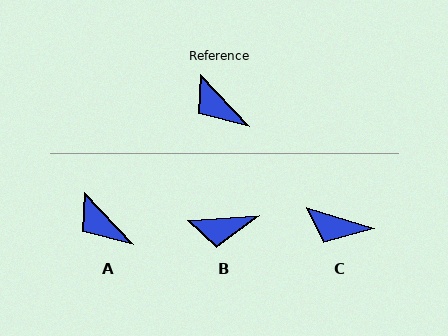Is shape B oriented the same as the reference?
No, it is off by about 51 degrees.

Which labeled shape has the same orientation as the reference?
A.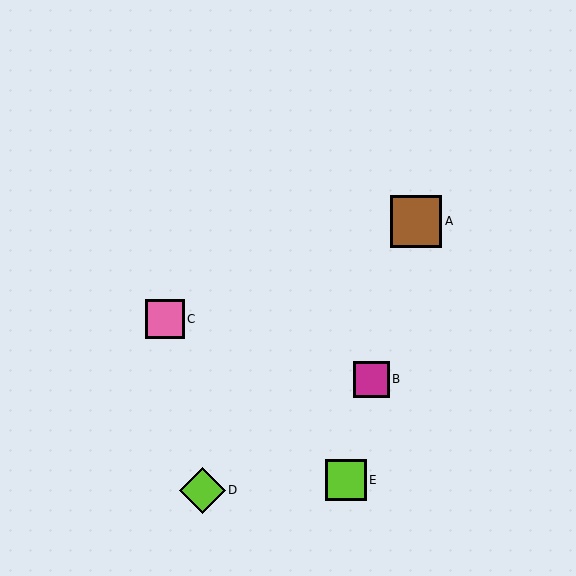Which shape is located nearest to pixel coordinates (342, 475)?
The lime square (labeled E) at (346, 480) is nearest to that location.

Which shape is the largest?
The brown square (labeled A) is the largest.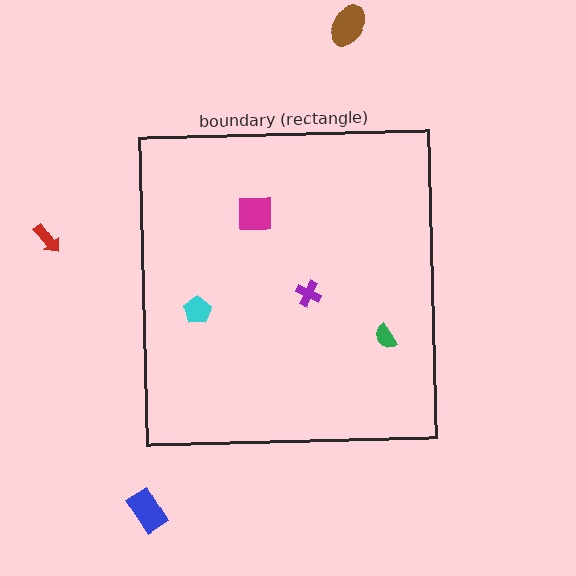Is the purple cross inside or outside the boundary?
Inside.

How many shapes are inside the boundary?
4 inside, 3 outside.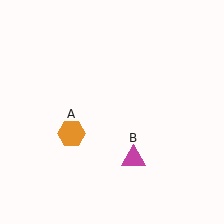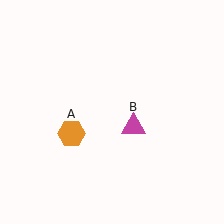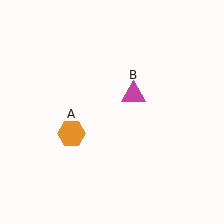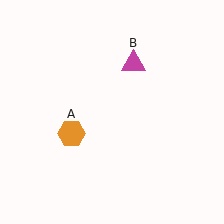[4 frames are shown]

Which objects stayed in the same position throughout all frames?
Orange hexagon (object A) remained stationary.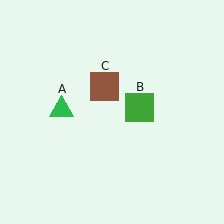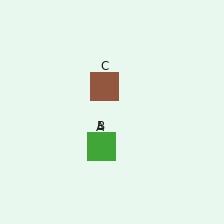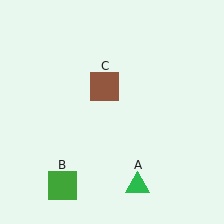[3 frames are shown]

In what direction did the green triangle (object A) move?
The green triangle (object A) moved down and to the right.